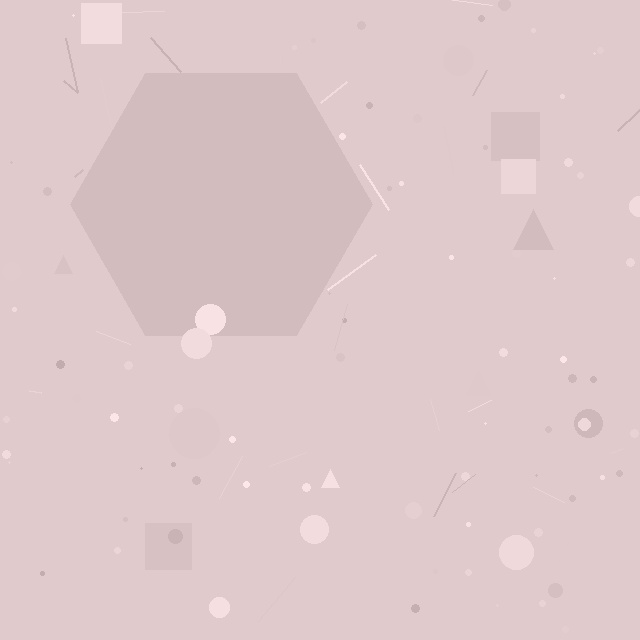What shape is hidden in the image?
A hexagon is hidden in the image.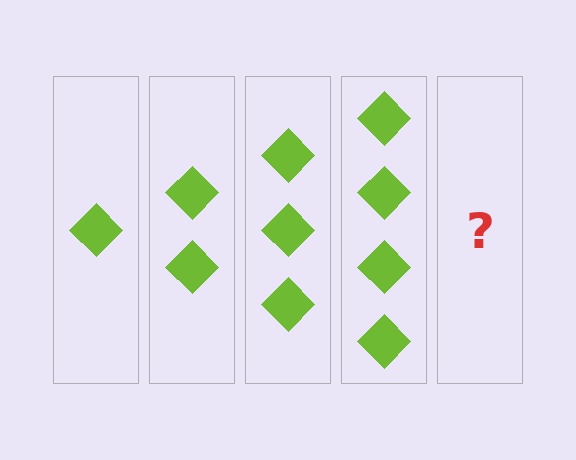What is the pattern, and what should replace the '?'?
The pattern is that each step adds one more diamond. The '?' should be 5 diamonds.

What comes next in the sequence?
The next element should be 5 diamonds.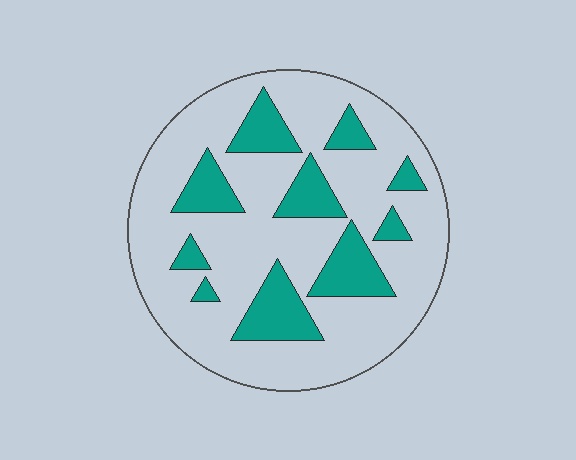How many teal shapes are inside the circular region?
10.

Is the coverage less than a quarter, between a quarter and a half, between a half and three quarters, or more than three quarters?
Less than a quarter.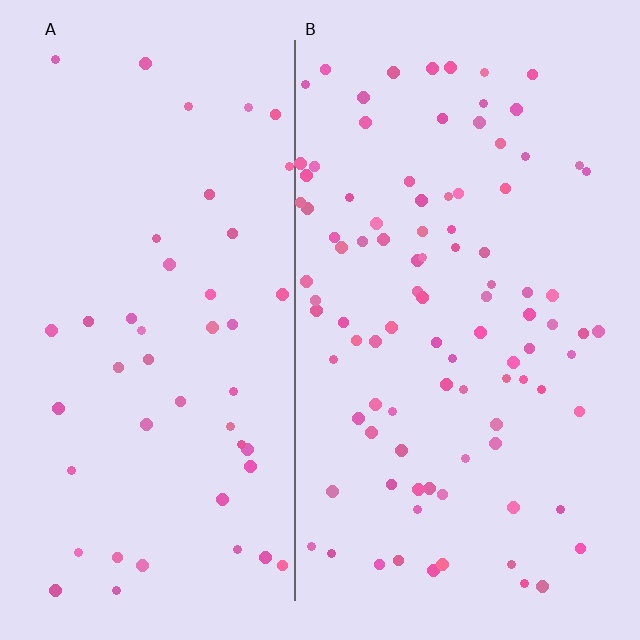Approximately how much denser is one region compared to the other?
Approximately 2.1× — region B over region A.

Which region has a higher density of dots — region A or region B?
B (the right).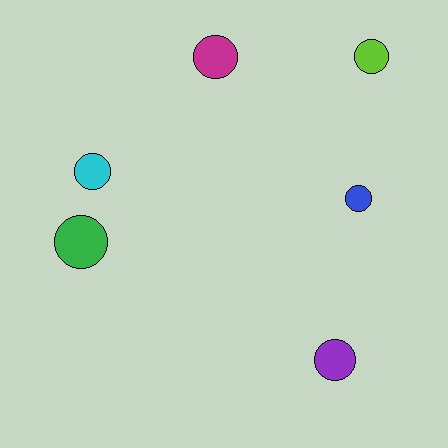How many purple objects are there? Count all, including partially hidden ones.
There is 1 purple object.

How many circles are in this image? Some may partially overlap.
There are 6 circles.